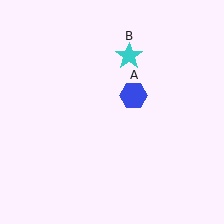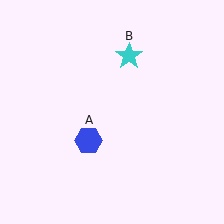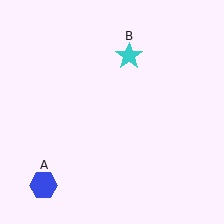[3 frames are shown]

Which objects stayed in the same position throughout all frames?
Cyan star (object B) remained stationary.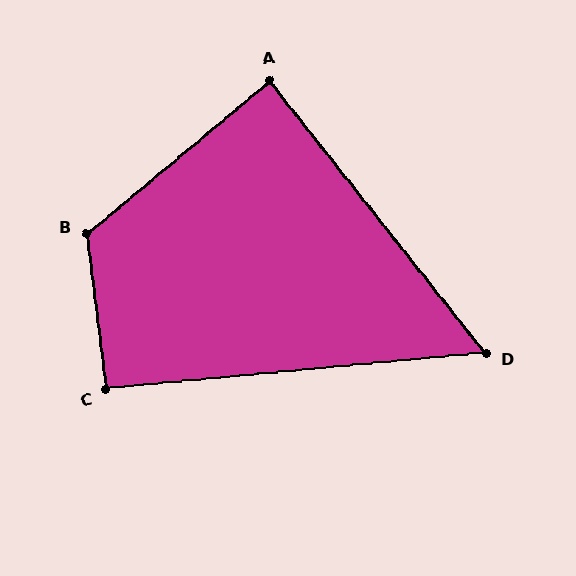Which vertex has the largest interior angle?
B, at approximately 123 degrees.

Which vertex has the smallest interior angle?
D, at approximately 57 degrees.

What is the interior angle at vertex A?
Approximately 88 degrees (approximately right).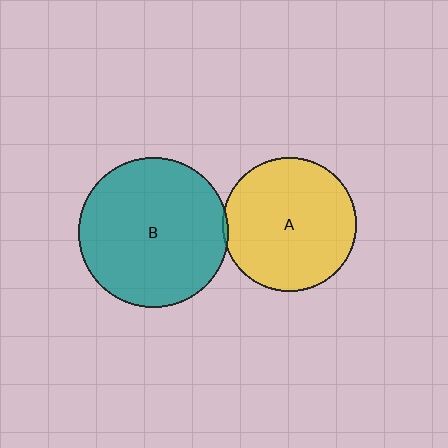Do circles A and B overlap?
Yes.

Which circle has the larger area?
Circle B (teal).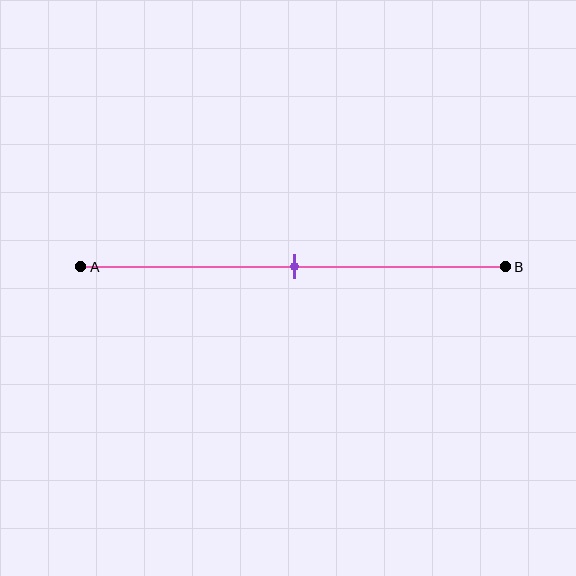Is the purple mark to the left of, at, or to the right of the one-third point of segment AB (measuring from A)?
The purple mark is to the right of the one-third point of segment AB.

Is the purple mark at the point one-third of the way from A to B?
No, the mark is at about 50% from A, not at the 33% one-third point.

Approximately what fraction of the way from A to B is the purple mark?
The purple mark is approximately 50% of the way from A to B.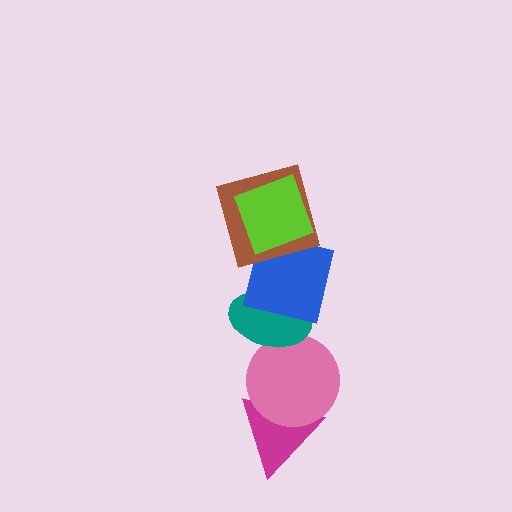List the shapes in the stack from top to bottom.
From top to bottom: the lime square, the brown square, the blue square, the teal ellipse, the pink circle, the magenta triangle.